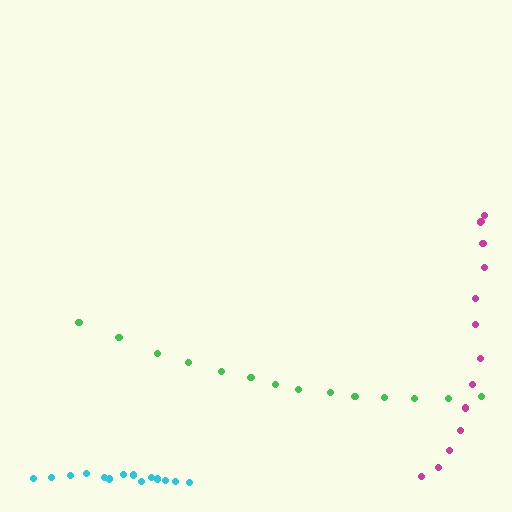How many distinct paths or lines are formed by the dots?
There are 3 distinct paths.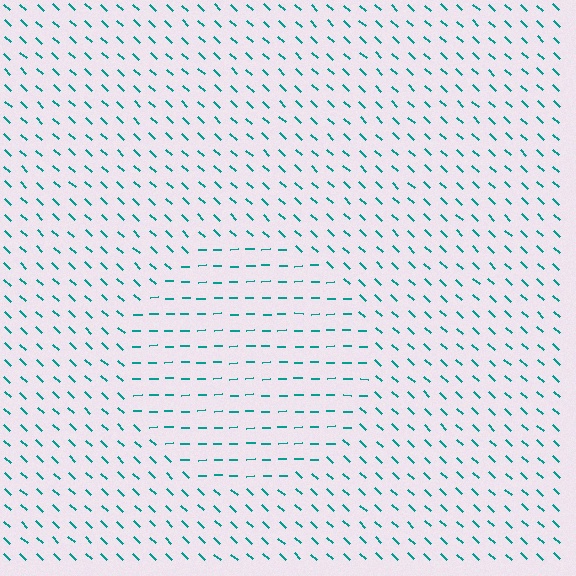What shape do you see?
I see a circle.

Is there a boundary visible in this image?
Yes, there is a texture boundary formed by a change in line orientation.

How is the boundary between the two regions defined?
The boundary is defined purely by a change in line orientation (approximately 45 degrees difference). All lines are the same color and thickness.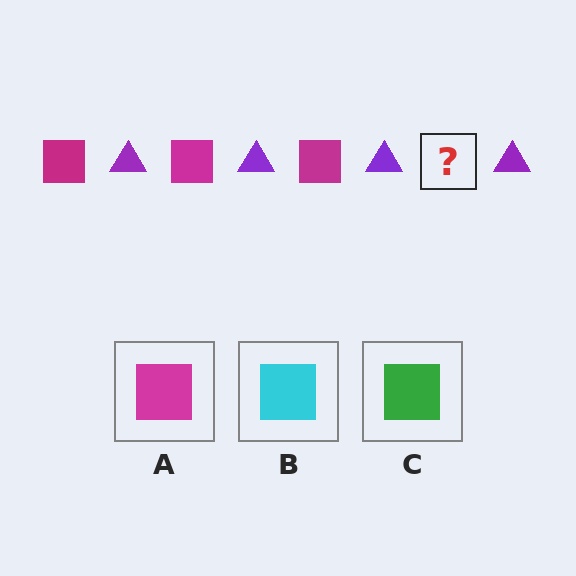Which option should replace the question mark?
Option A.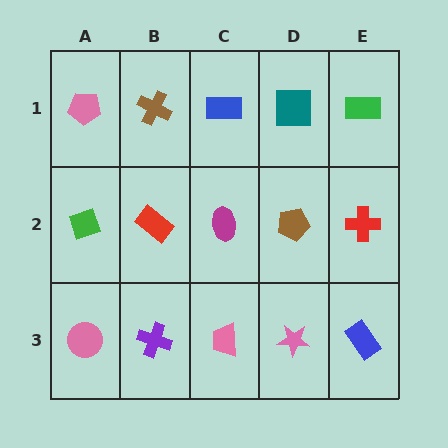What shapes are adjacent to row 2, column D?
A teal square (row 1, column D), a pink star (row 3, column D), a magenta ellipse (row 2, column C), a red cross (row 2, column E).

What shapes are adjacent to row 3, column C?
A magenta ellipse (row 2, column C), a purple cross (row 3, column B), a pink star (row 3, column D).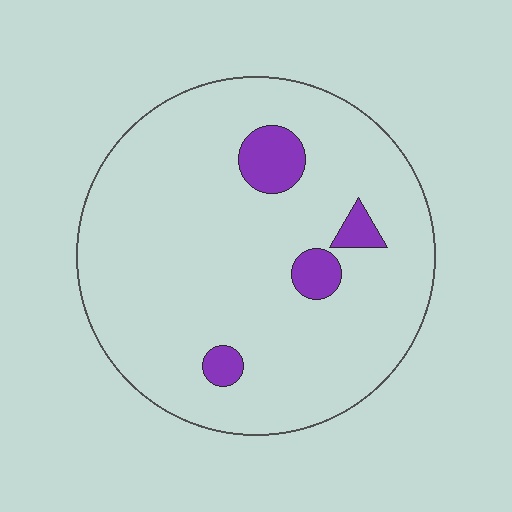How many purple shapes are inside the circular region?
4.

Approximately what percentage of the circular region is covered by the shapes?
Approximately 10%.